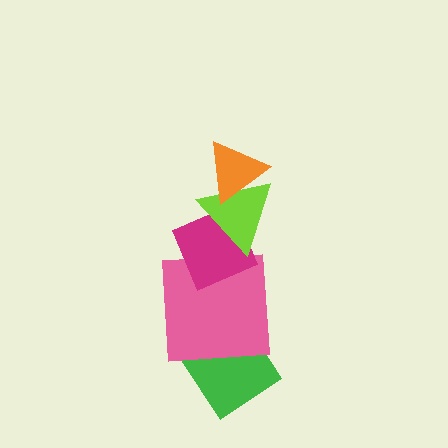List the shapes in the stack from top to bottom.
From top to bottom: the orange triangle, the lime triangle, the magenta diamond, the pink square, the green diamond.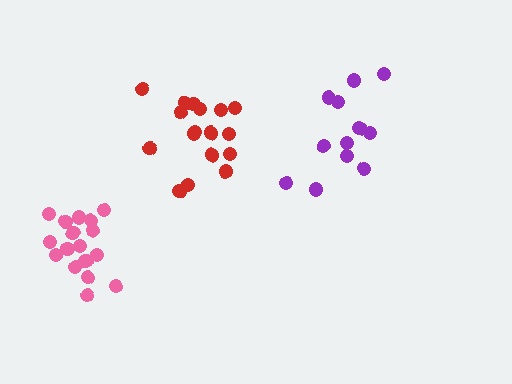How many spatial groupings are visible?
There are 3 spatial groupings.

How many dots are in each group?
Group 1: 13 dots, Group 2: 17 dots, Group 3: 18 dots (48 total).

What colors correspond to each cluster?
The clusters are colored: purple, red, pink.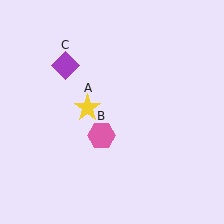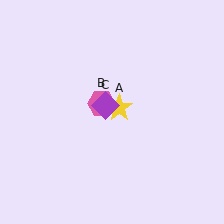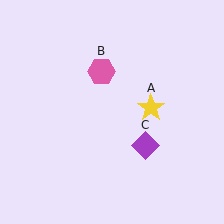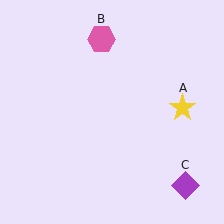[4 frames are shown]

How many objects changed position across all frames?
3 objects changed position: yellow star (object A), pink hexagon (object B), purple diamond (object C).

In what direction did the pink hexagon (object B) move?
The pink hexagon (object B) moved up.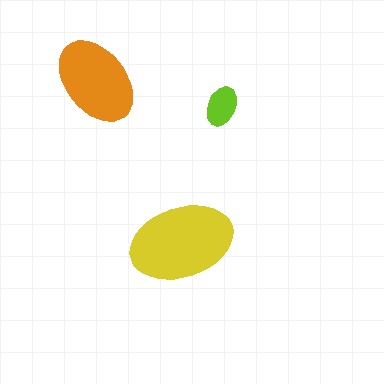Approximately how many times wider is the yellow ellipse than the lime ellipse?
About 2.5 times wider.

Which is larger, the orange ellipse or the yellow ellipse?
The yellow one.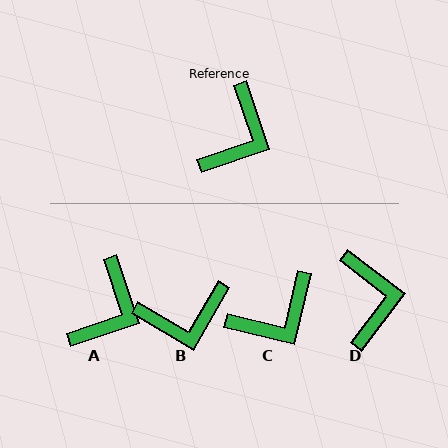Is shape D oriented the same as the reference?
No, it is off by about 34 degrees.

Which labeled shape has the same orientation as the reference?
A.